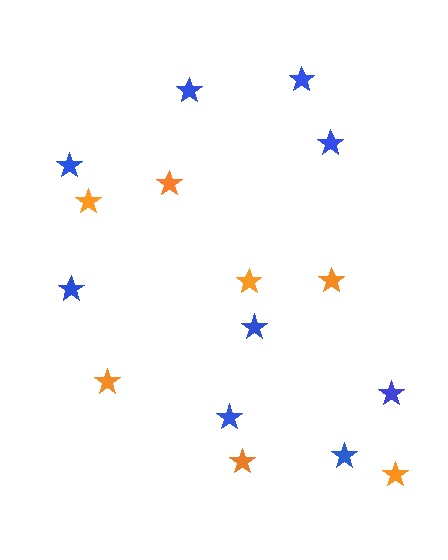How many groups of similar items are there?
There are 2 groups: one group of orange stars (7) and one group of blue stars (9).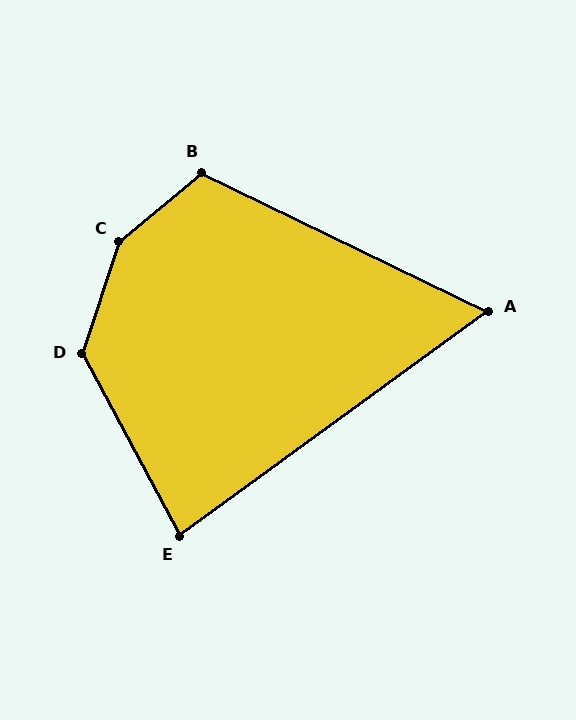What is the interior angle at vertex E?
Approximately 82 degrees (acute).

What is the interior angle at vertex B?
Approximately 114 degrees (obtuse).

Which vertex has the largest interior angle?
C, at approximately 148 degrees.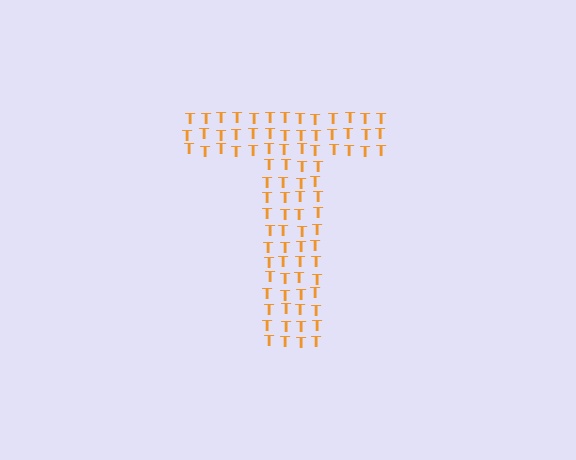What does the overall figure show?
The overall figure shows the letter T.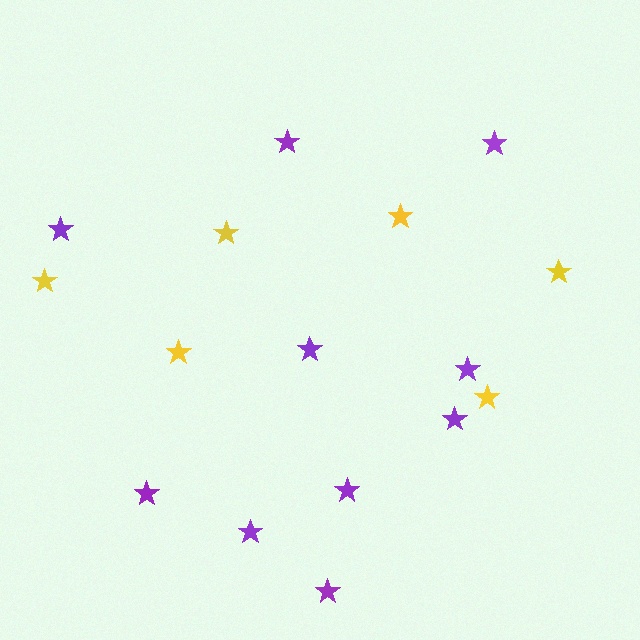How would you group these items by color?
There are 2 groups: one group of purple stars (10) and one group of yellow stars (6).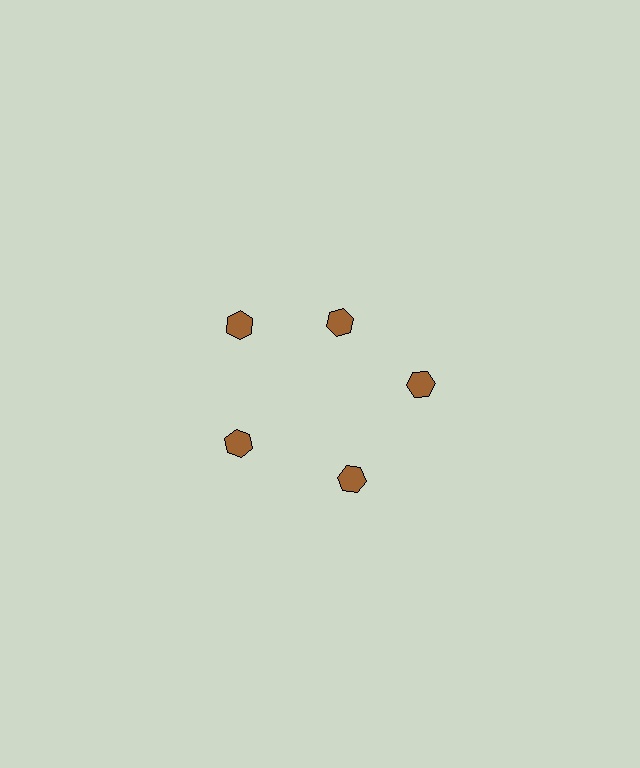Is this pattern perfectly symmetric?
No. The 5 brown hexagons are arranged in a ring, but one element near the 1 o'clock position is pulled inward toward the center, breaking the 5-fold rotational symmetry.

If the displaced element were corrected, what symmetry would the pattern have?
It would have 5-fold rotational symmetry — the pattern would map onto itself every 72 degrees.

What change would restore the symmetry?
The symmetry would be restored by moving it outward, back onto the ring so that all 5 hexagons sit at equal angles and equal distance from the center.